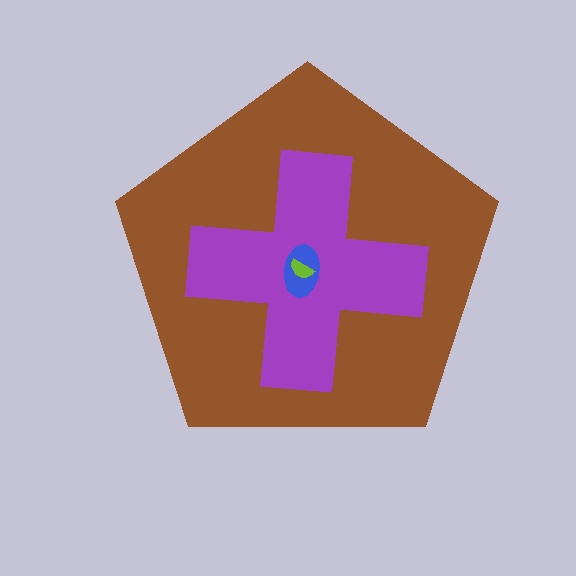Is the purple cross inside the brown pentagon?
Yes.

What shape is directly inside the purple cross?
The blue ellipse.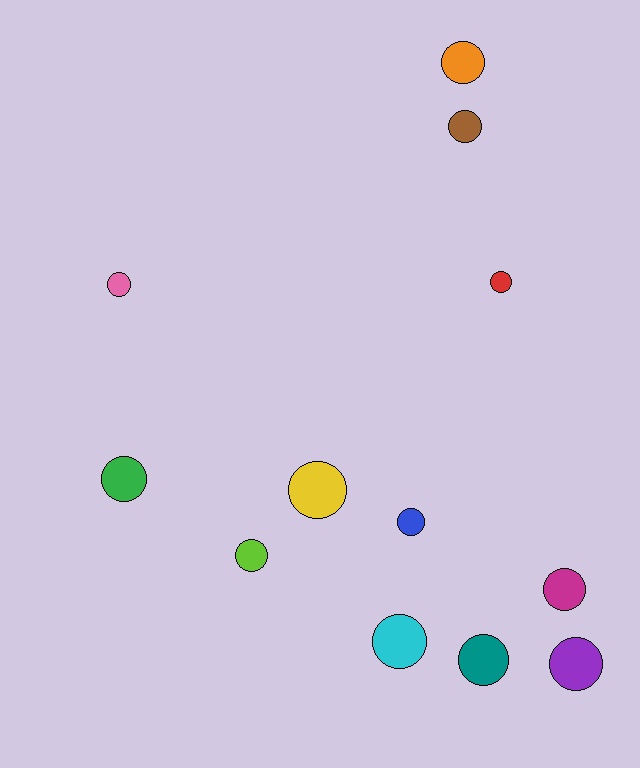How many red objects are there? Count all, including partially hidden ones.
There is 1 red object.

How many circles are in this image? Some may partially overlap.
There are 12 circles.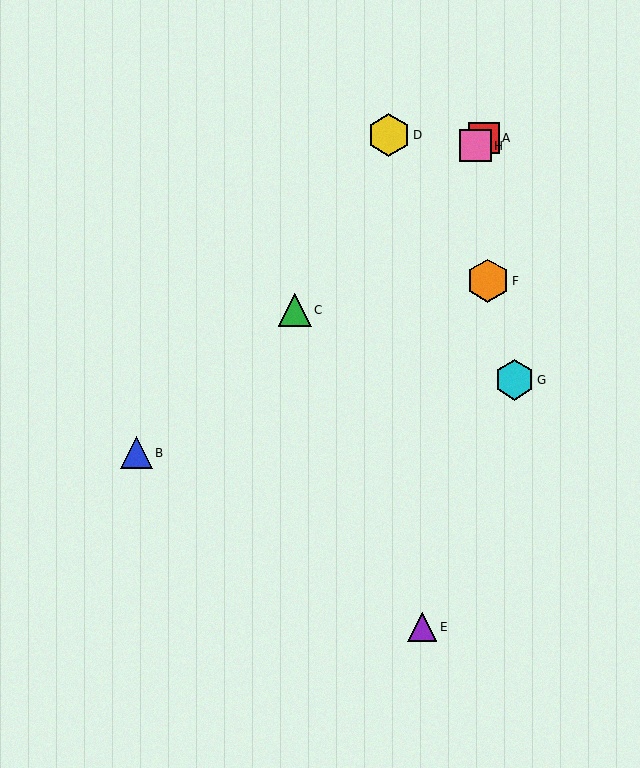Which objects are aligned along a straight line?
Objects A, B, C, H are aligned along a straight line.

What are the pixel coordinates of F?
Object F is at (488, 281).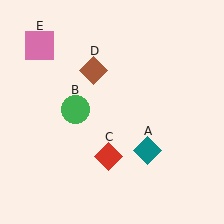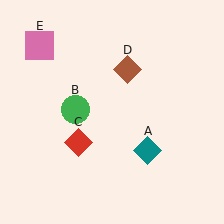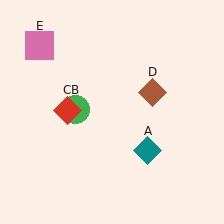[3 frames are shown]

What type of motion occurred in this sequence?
The red diamond (object C), brown diamond (object D) rotated clockwise around the center of the scene.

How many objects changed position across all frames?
2 objects changed position: red diamond (object C), brown diamond (object D).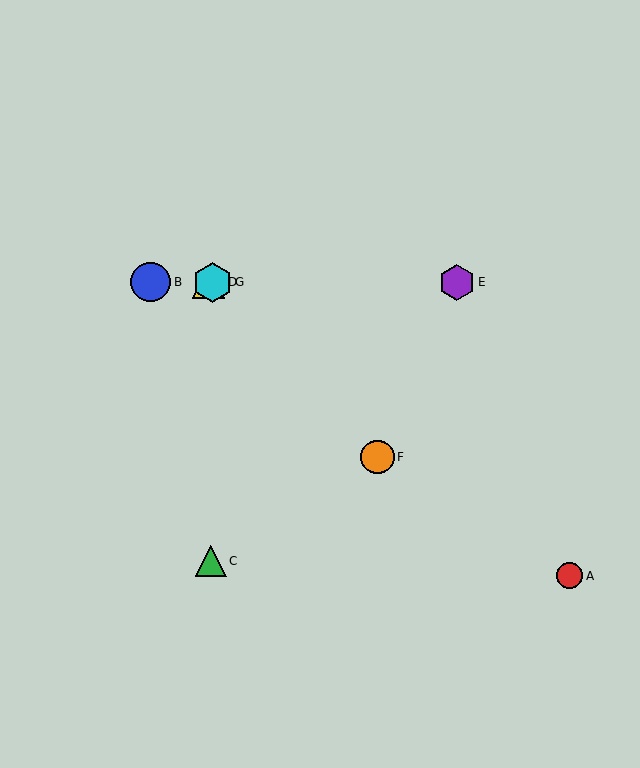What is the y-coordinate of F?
Object F is at y≈457.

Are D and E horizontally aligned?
Yes, both are at y≈282.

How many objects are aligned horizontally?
4 objects (B, D, E, G) are aligned horizontally.